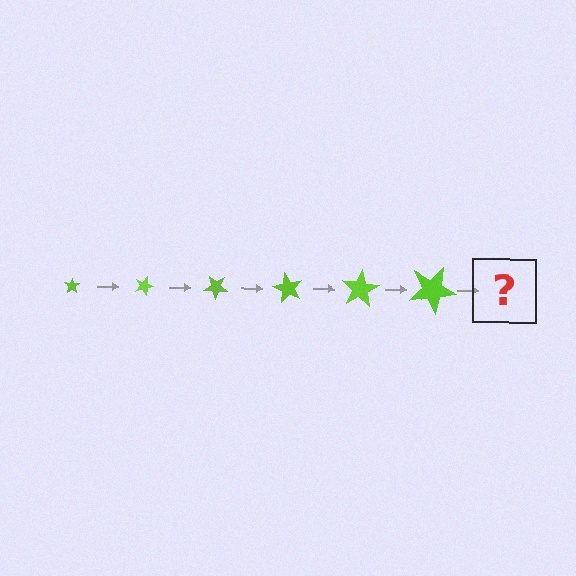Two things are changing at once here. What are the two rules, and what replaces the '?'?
The two rules are that the star grows larger each step and it rotates 20 degrees each step. The '?' should be a star, larger than the previous one and rotated 120 degrees from the start.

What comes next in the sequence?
The next element should be a star, larger than the previous one and rotated 120 degrees from the start.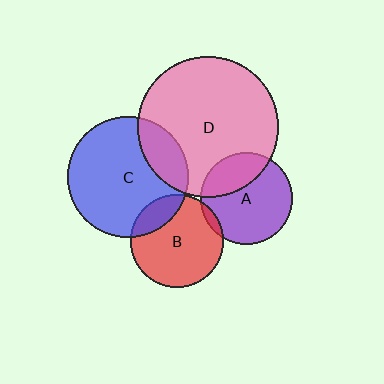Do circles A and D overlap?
Yes.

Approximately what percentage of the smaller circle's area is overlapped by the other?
Approximately 30%.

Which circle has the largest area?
Circle D (pink).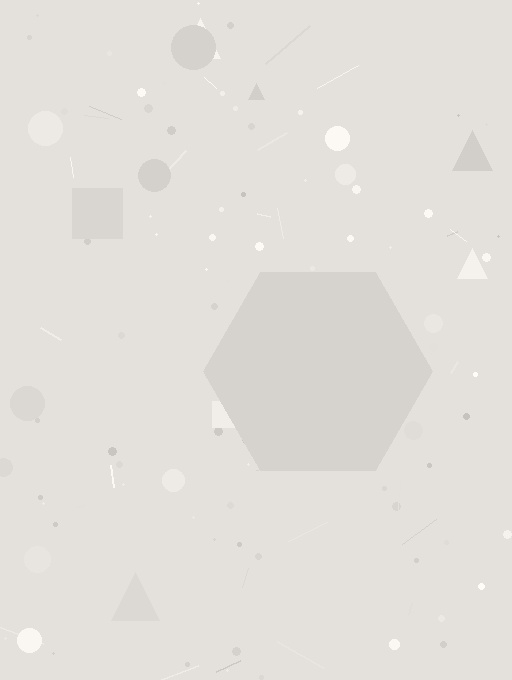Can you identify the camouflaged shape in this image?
The camouflaged shape is a hexagon.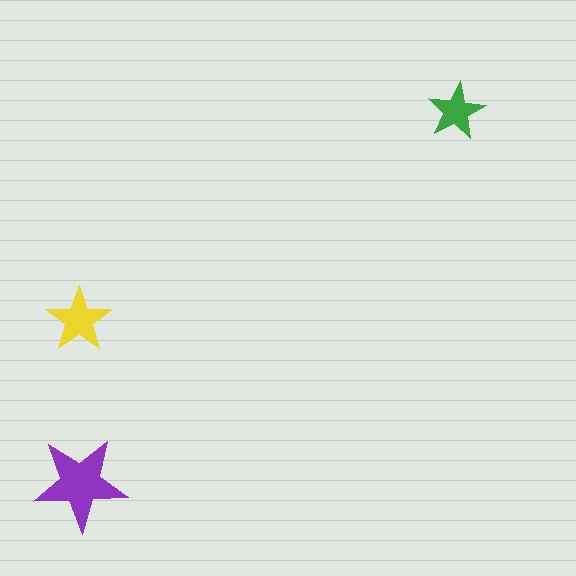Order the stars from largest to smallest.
the purple one, the yellow one, the green one.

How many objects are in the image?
There are 3 objects in the image.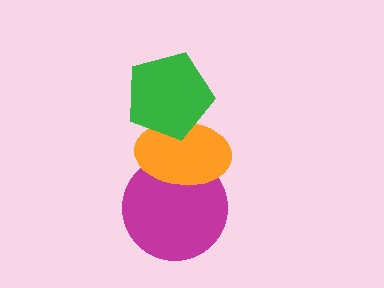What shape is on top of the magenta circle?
The orange ellipse is on top of the magenta circle.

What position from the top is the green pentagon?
The green pentagon is 1st from the top.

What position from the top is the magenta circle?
The magenta circle is 3rd from the top.